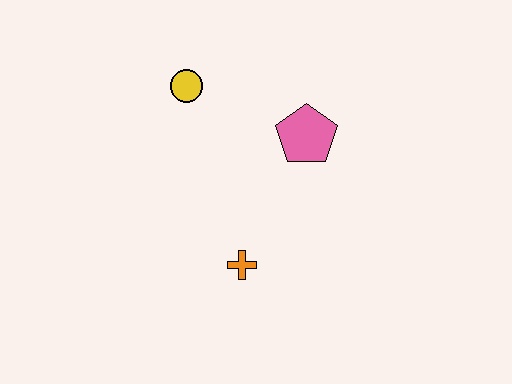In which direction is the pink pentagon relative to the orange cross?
The pink pentagon is above the orange cross.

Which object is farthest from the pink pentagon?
The orange cross is farthest from the pink pentagon.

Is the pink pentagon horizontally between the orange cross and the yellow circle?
No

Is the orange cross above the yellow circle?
No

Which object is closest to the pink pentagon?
The yellow circle is closest to the pink pentagon.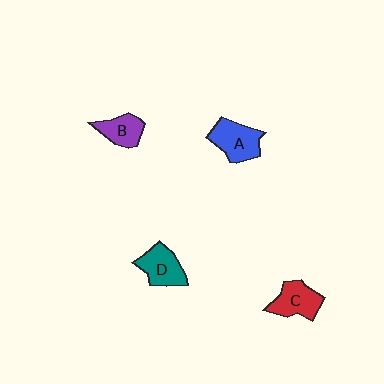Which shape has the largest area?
Shape A (blue).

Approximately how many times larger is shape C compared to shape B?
Approximately 1.2 times.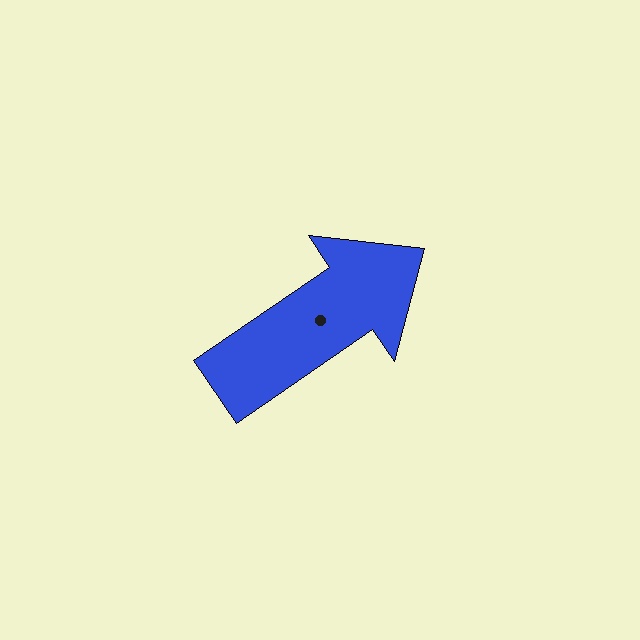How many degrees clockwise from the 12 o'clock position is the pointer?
Approximately 56 degrees.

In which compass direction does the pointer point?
Northeast.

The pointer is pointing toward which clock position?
Roughly 2 o'clock.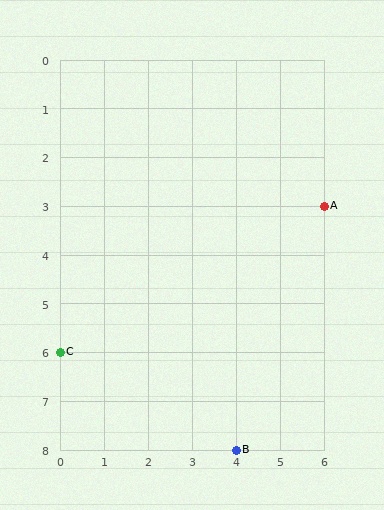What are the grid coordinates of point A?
Point A is at grid coordinates (6, 3).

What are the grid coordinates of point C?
Point C is at grid coordinates (0, 6).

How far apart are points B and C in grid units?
Points B and C are 4 columns and 2 rows apart (about 4.5 grid units diagonally).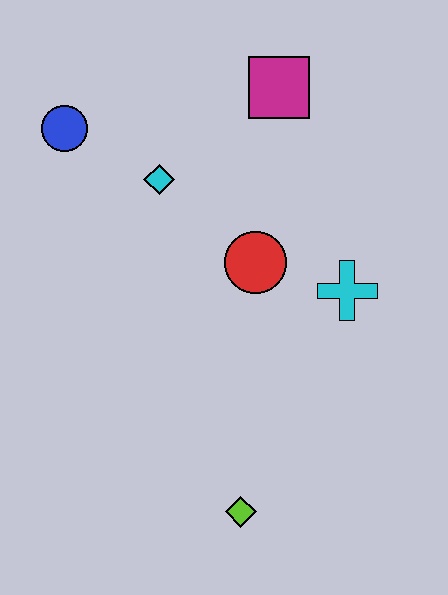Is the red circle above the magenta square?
No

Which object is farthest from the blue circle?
The lime diamond is farthest from the blue circle.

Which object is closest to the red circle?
The cyan cross is closest to the red circle.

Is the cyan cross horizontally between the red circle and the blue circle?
No